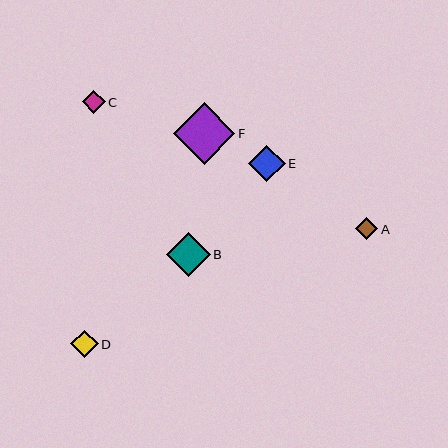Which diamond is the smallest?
Diamond A is the smallest with a size of approximately 22 pixels.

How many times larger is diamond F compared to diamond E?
Diamond F is approximately 1.7 times the size of diamond E.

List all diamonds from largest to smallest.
From largest to smallest: F, B, E, D, C, A.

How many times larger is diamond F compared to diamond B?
Diamond F is approximately 1.4 times the size of diamond B.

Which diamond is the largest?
Diamond F is the largest with a size of approximately 61 pixels.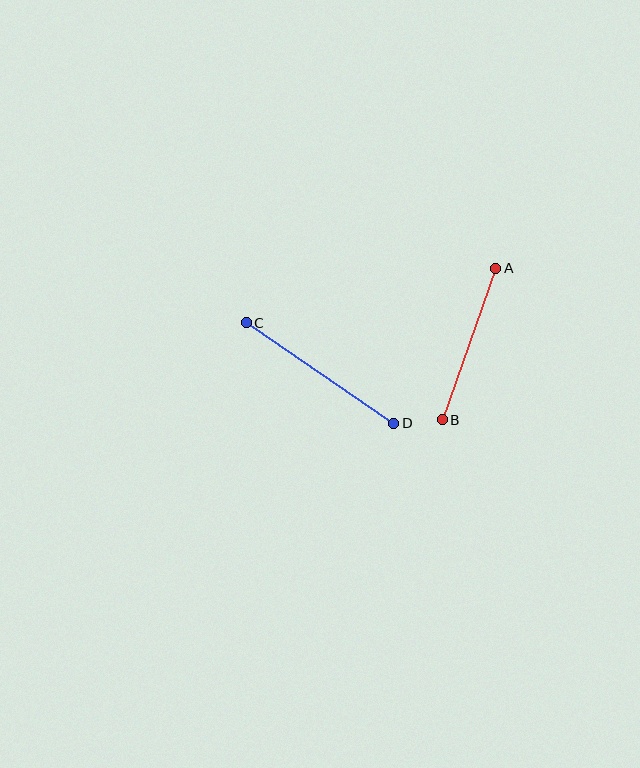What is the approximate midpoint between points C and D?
The midpoint is at approximately (320, 373) pixels.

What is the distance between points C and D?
The distance is approximately 178 pixels.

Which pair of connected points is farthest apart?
Points C and D are farthest apart.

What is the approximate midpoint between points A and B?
The midpoint is at approximately (469, 344) pixels.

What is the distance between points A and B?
The distance is approximately 161 pixels.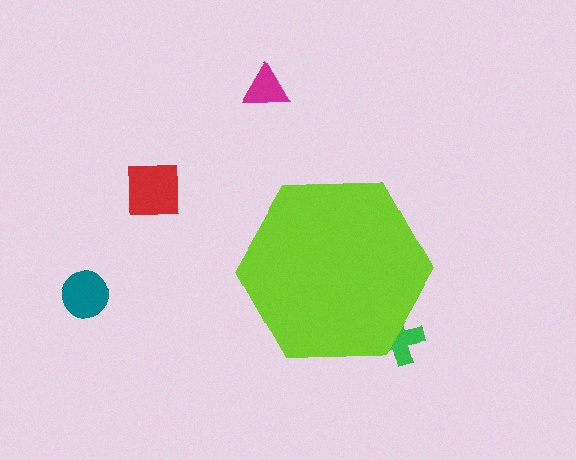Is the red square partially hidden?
No, the red square is fully visible.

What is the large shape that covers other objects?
A lime hexagon.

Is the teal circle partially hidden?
No, the teal circle is fully visible.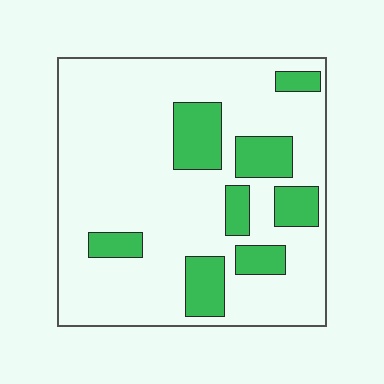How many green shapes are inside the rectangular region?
8.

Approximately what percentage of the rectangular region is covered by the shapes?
Approximately 20%.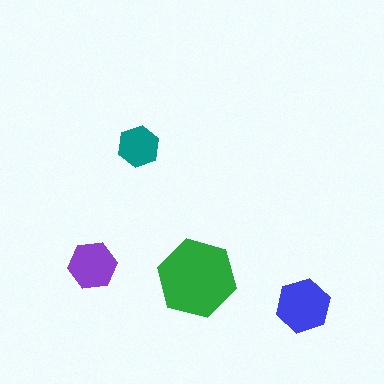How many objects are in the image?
There are 4 objects in the image.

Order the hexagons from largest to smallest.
the green one, the blue one, the purple one, the teal one.